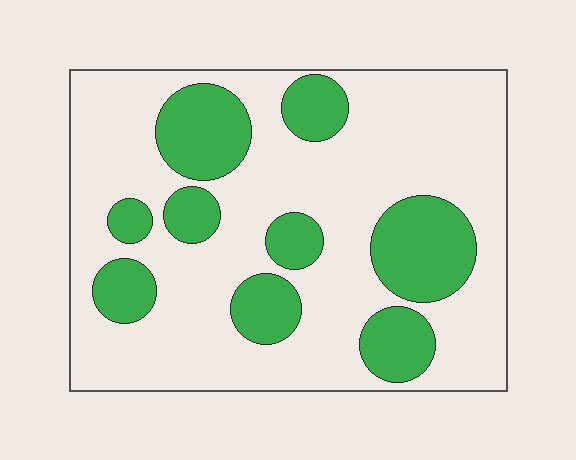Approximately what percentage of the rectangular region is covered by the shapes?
Approximately 30%.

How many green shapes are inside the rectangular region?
9.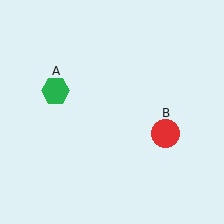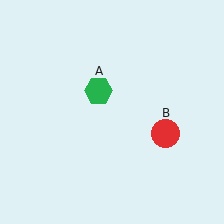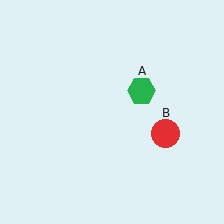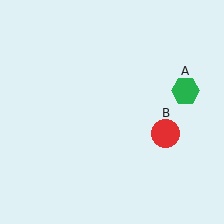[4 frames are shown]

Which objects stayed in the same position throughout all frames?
Red circle (object B) remained stationary.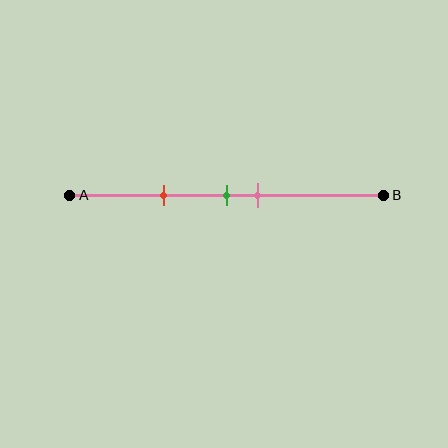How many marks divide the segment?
There are 3 marks dividing the segment.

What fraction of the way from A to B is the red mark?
The red mark is approximately 30% (0.3) of the way from A to B.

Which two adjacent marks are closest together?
The green and pink marks are the closest adjacent pair.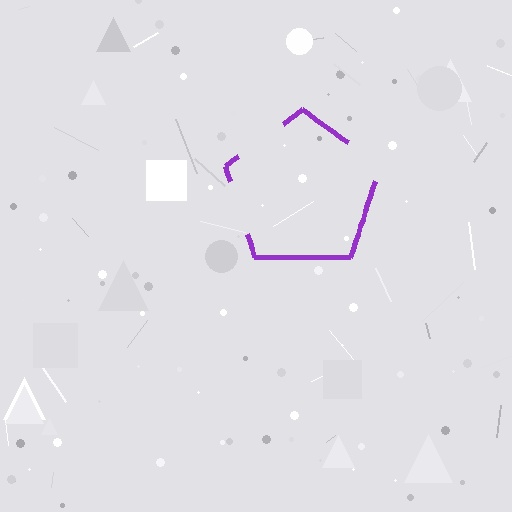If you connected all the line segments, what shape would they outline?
They would outline a pentagon.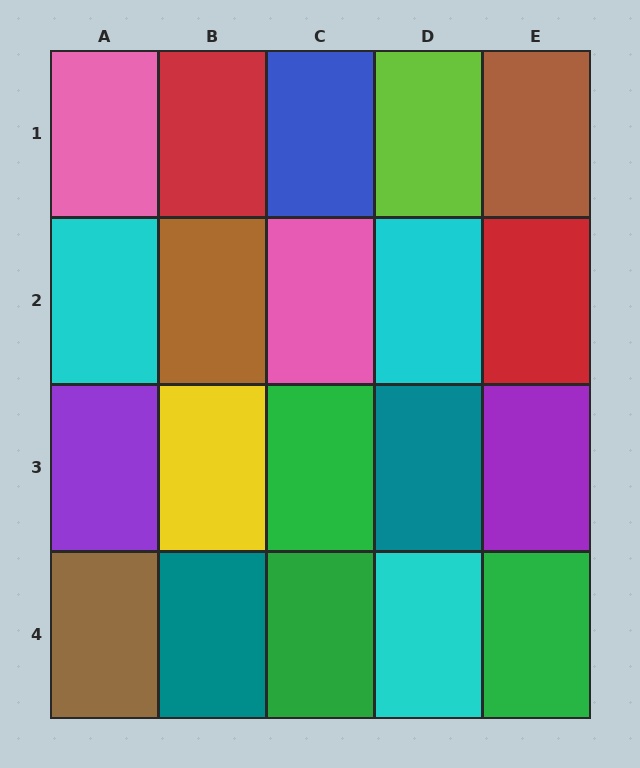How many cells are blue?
1 cell is blue.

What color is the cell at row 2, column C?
Pink.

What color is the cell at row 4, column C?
Green.